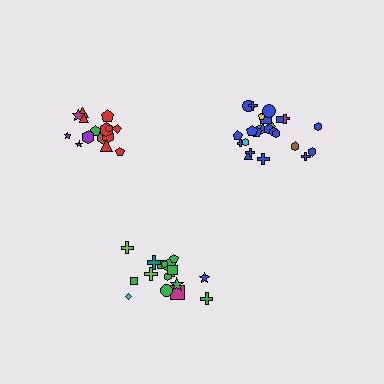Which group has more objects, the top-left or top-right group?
The top-right group.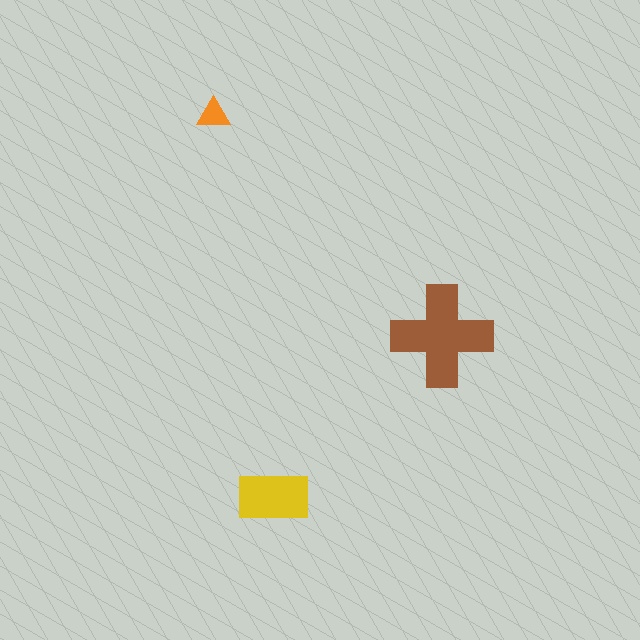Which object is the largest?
The brown cross.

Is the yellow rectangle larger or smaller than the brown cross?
Smaller.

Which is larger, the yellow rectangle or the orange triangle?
The yellow rectangle.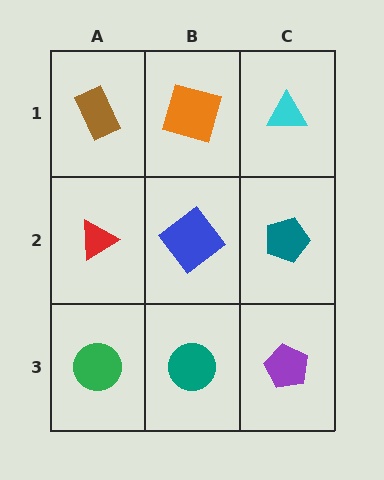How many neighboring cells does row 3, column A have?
2.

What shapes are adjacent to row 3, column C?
A teal pentagon (row 2, column C), a teal circle (row 3, column B).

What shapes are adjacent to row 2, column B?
An orange square (row 1, column B), a teal circle (row 3, column B), a red triangle (row 2, column A), a teal pentagon (row 2, column C).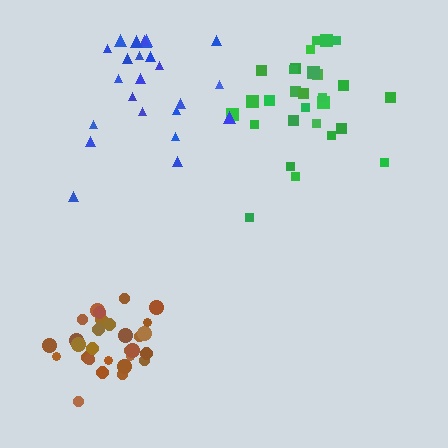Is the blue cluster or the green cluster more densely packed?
Green.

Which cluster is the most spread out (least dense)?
Blue.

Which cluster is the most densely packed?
Brown.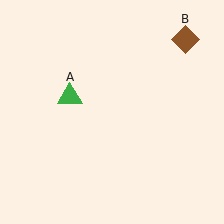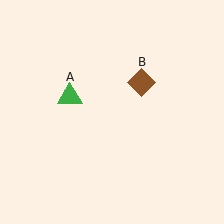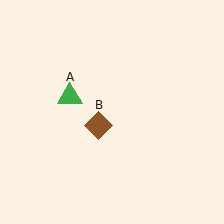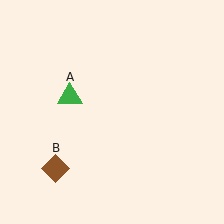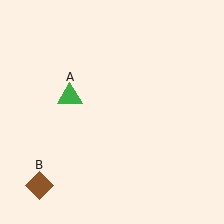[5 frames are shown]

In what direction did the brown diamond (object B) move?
The brown diamond (object B) moved down and to the left.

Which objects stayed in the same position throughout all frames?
Green triangle (object A) remained stationary.